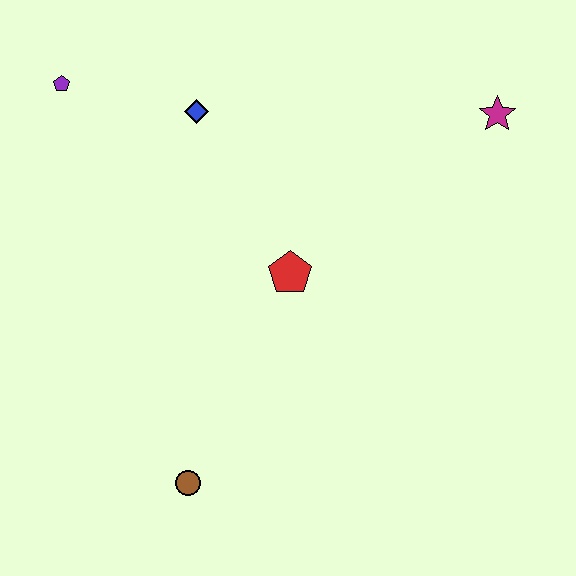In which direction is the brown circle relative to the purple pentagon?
The brown circle is below the purple pentagon.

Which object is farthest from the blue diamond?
The brown circle is farthest from the blue diamond.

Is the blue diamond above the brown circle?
Yes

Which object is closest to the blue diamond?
The purple pentagon is closest to the blue diamond.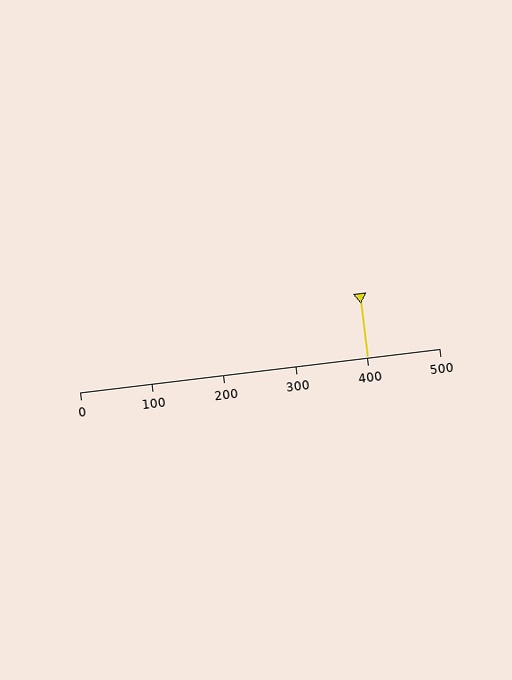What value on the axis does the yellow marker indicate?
The marker indicates approximately 400.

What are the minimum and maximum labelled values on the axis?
The axis runs from 0 to 500.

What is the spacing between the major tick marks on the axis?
The major ticks are spaced 100 apart.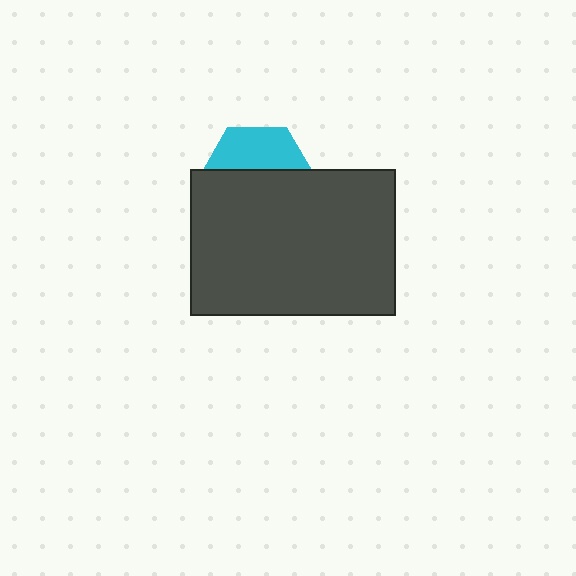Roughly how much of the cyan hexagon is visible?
A small part of it is visible (roughly 39%).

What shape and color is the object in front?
The object in front is a dark gray rectangle.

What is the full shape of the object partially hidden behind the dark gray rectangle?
The partially hidden object is a cyan hexagon.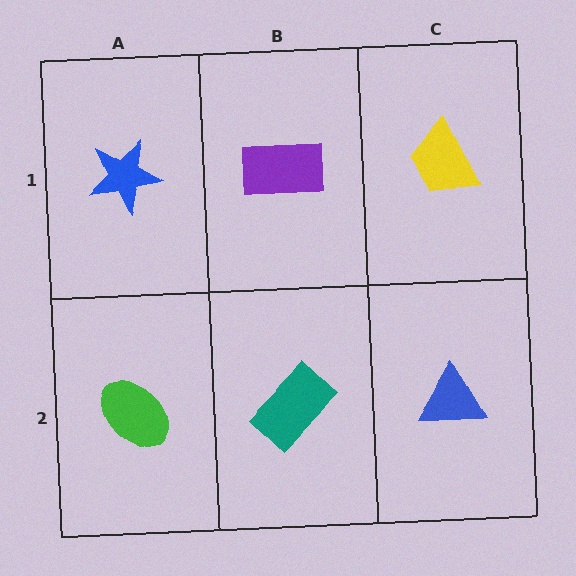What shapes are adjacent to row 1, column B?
A teal rectangle (row 2, column B), a blue star (row 1, column A), a yellow trapezoid (row 1, column C).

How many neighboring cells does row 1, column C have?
2.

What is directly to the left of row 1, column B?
A blue star.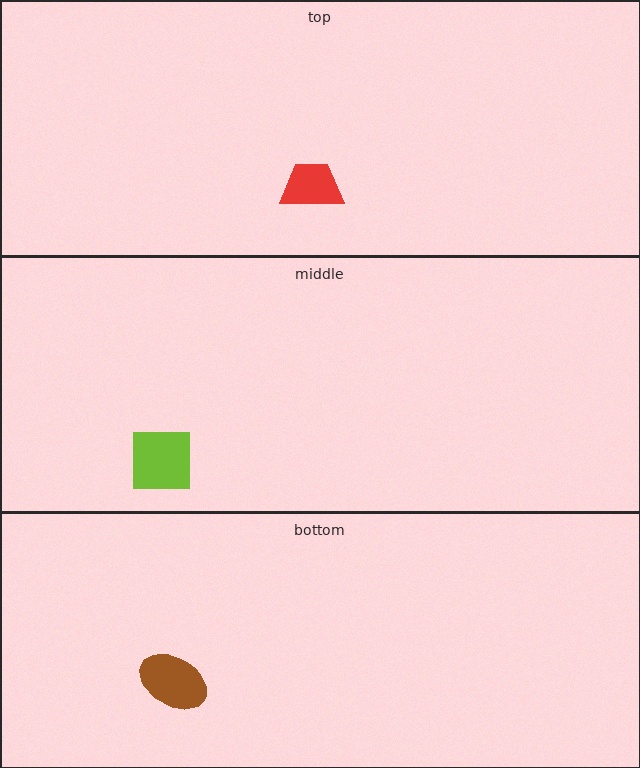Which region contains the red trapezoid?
The top region.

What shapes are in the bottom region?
The brown ellipse.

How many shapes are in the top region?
1.